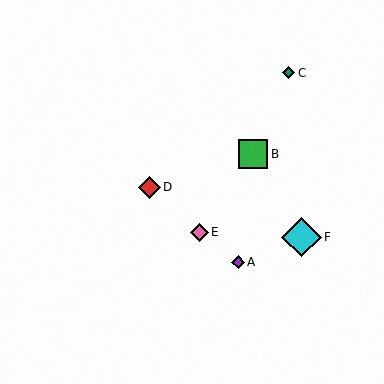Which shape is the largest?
The cyan diamond (labeled F) is the largest.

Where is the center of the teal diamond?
The center of the teal diamond is at (289, 73).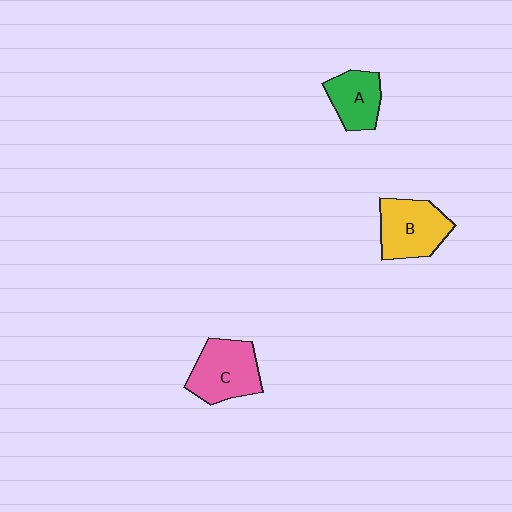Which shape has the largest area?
Shape C (pink).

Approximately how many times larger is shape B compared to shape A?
Approximately 1.4 times.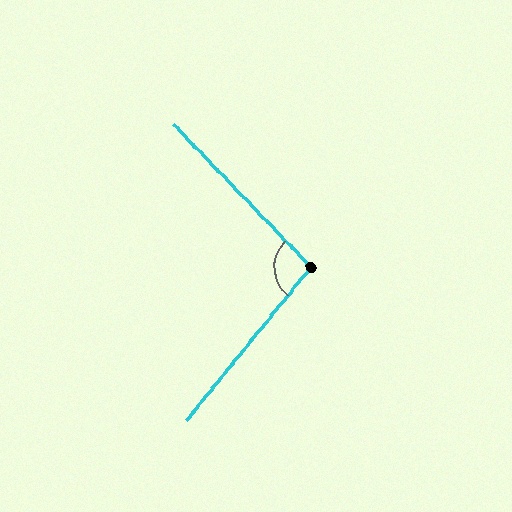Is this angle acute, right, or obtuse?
It is obtuse.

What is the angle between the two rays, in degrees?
Approximately 97 degrees.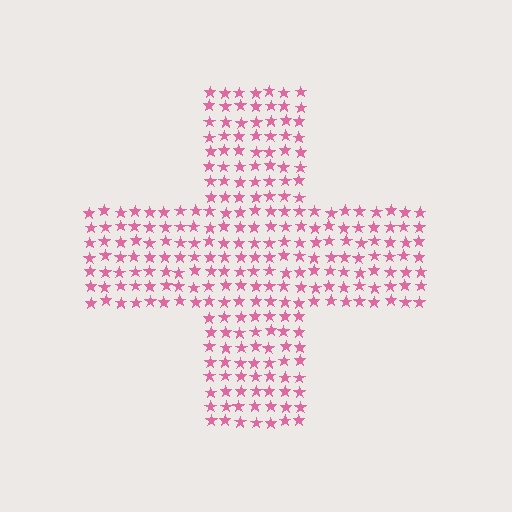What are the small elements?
The small elements are stars.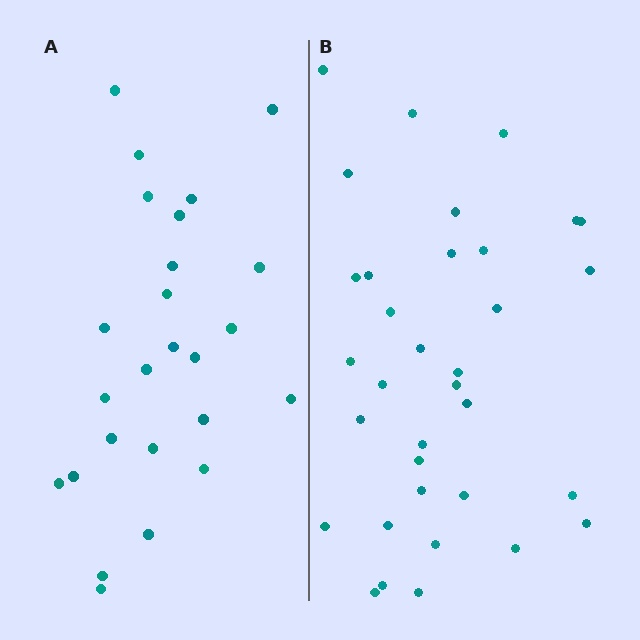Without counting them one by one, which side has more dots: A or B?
Region B (the right region) has more dots.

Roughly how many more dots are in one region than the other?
Region B has roughly 8 or so more dots than region A.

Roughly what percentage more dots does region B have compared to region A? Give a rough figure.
About 35% more.